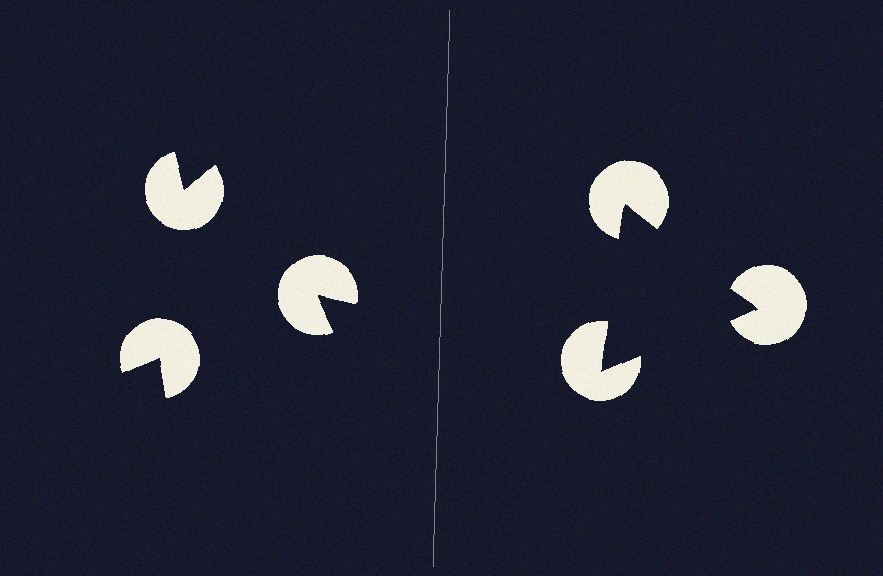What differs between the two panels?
The pac-man discs are positioned identically on both sides; only the wedge orientations differ. On the right they align to a triangle; on the left they are misaligned.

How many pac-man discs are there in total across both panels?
6 — 3 on each side.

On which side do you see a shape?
An illusory triangle appears on the right side. On the left side the wedge cuts are rotated, so no coherent shape forms.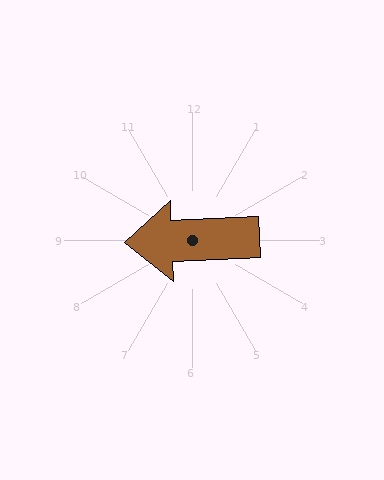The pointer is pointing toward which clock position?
Roughly 9 o'clock.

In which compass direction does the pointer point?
West.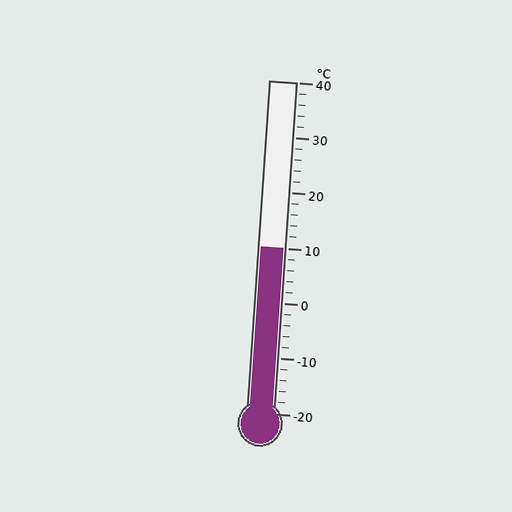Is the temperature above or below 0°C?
The temperature is above 0°C.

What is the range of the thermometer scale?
The thermometer scale ranges from -20°C to 40°C.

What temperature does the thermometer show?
The thermometer shows approximately 10°C.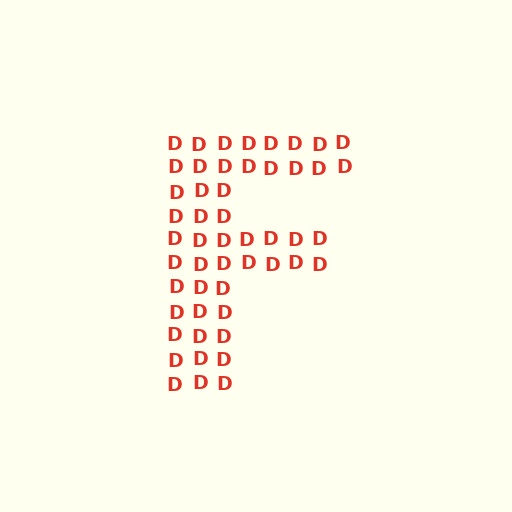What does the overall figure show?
The overall figure shows the letter F.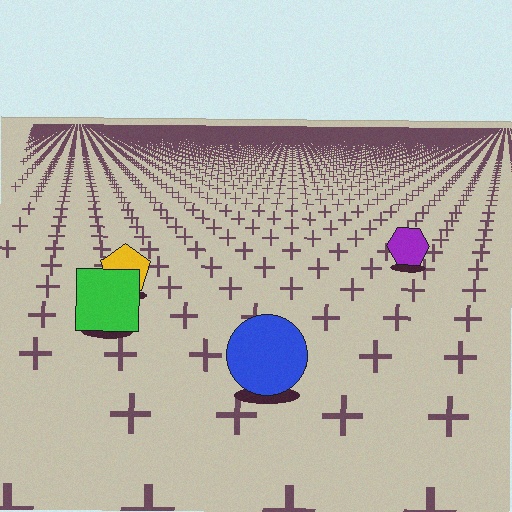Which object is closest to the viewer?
The blue circle is closest. The texture marks near it are larger and more spread out.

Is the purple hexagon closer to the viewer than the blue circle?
No. The blue circle is closer — you can tell from the texture gradient: the ground texture is coarser near it.